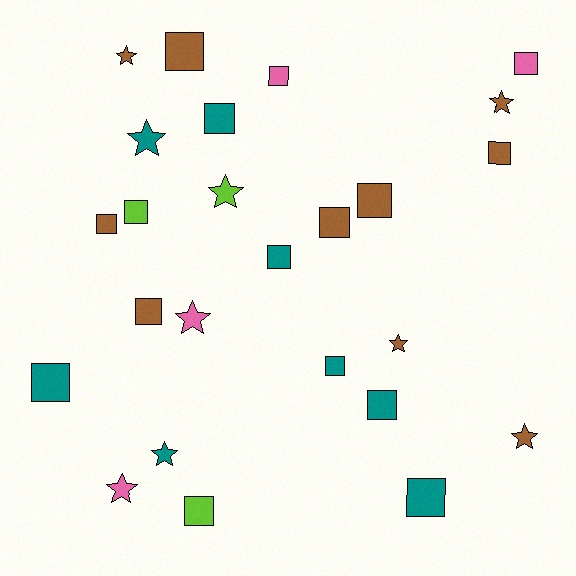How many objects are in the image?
There are 25 objects.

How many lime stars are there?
There is 1 lime star.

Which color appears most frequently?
Brown, with 10 objects.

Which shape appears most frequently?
Square, with 16 objects.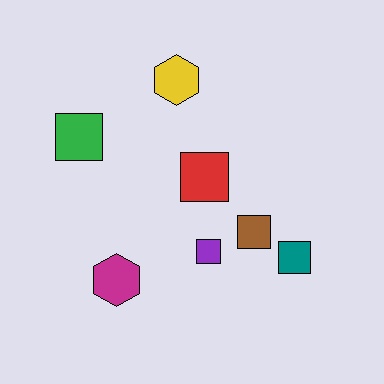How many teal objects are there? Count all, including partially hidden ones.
There is 1 teal object.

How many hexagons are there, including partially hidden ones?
There are 2 hexagons.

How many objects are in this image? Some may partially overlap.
There are 7 objects.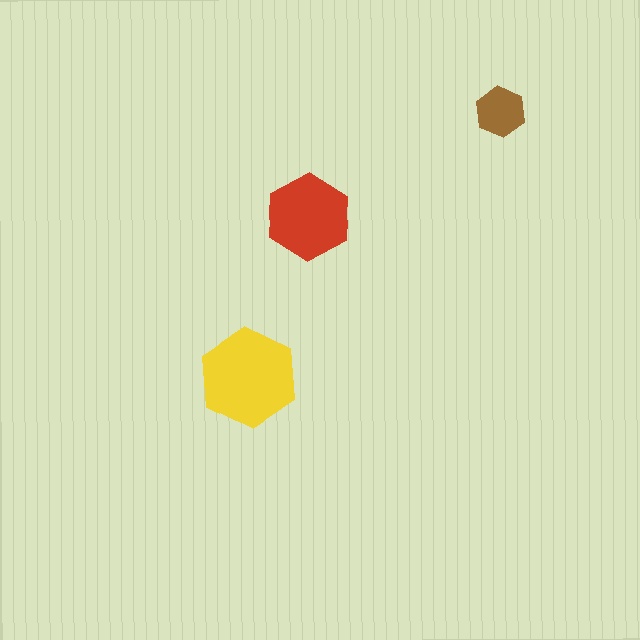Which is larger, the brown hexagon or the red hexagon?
The red one.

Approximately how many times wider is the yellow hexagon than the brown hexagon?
About 2 times wider.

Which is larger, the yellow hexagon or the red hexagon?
The yellow one.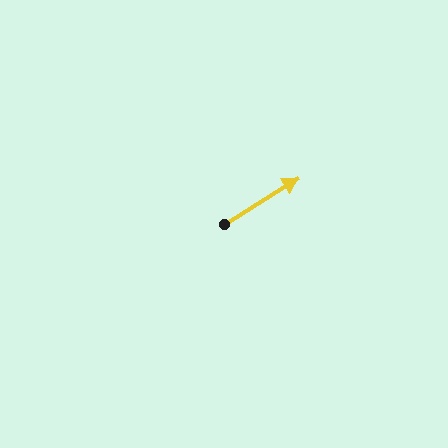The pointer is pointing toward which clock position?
Roughly 2 o'clock.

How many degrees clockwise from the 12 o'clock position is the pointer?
Approximately 58 degrees.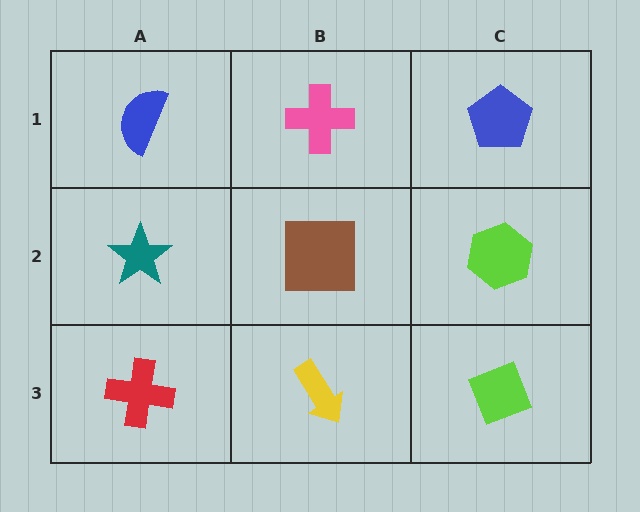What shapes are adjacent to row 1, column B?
A brown square (row 2, column B), a blue semicircle (row 1, column A), a blue pentagon (row 1, column C).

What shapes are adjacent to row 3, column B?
A brown square (row 2, column B), a red cross (row 3, column A), a lime diamond (row 3, column C).